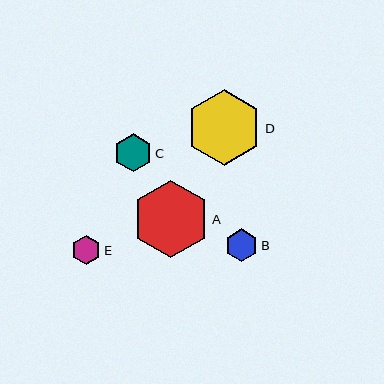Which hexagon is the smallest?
Hexagon E is the smallest with a size of approximately 29 pixels.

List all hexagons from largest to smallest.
From largest to smallest: A, D, C, B, E.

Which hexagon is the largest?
Hexagon A is the largest with a size of approximately 77 pixels.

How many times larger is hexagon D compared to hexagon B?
Hexagon D is approximately 2.3 times the size of hexagon B.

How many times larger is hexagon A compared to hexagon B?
Hexagon A is approximately 2.4 times the size of hexagon B.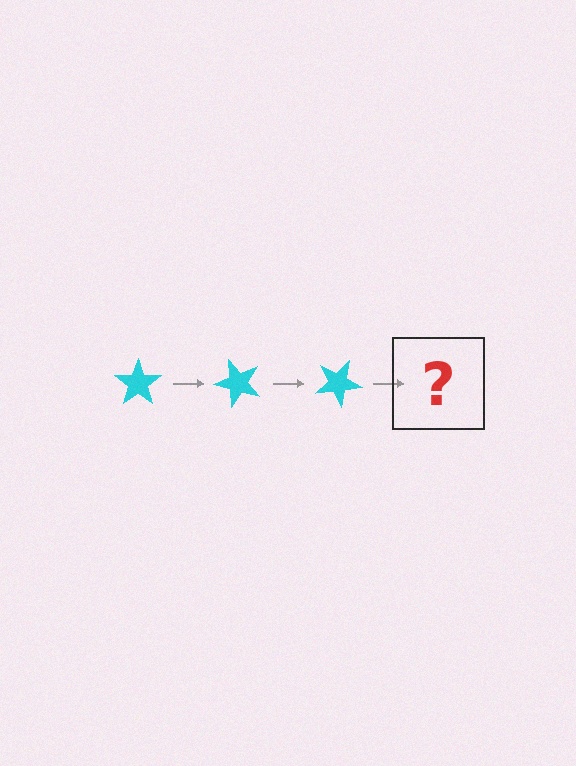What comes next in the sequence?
The next element should be a cyan star rotated 150 degrees.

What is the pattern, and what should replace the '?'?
The pattern is that the star rotates 50 degrees each step. The '?' should be a cyan star rotated 150 degrees.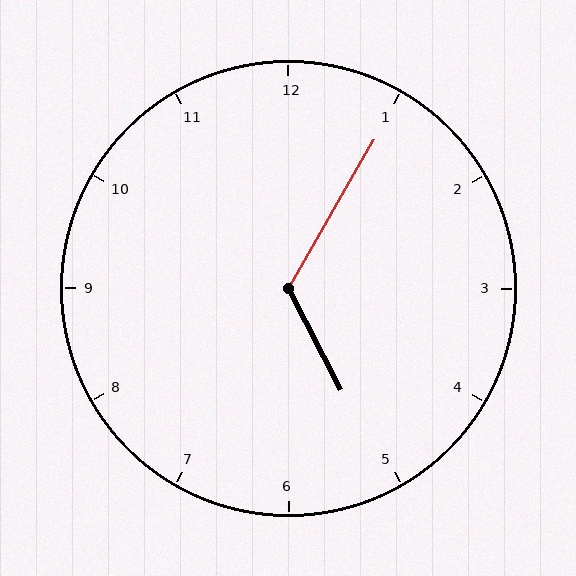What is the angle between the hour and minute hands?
Approximately 122 degrees.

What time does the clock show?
5:05.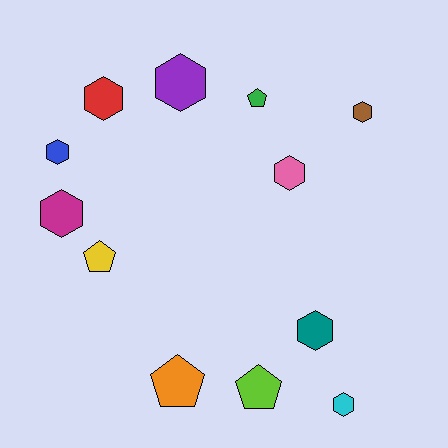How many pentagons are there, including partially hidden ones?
There are 4 pentagons.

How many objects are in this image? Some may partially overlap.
There are 12 objects.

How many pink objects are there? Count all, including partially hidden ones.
There is 1 pink object.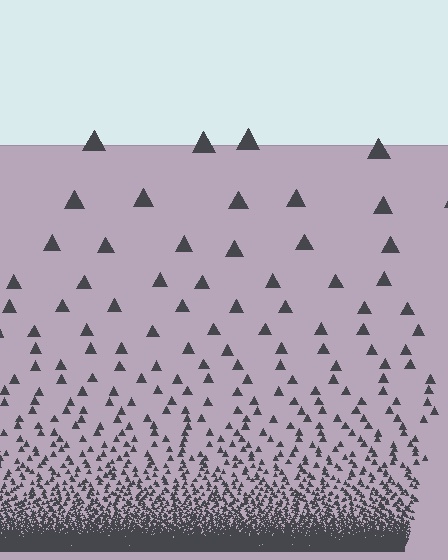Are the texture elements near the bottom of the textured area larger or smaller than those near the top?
Smaller. The gradient is inverted — elements near the bottom are smaller and denser.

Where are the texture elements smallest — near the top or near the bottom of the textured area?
Near the bottom.